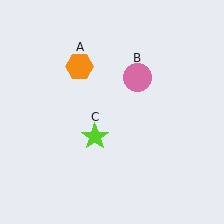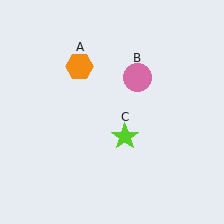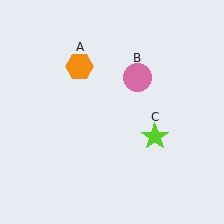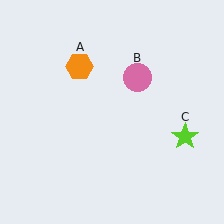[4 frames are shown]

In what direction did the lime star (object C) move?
The lime star (object C) moved right.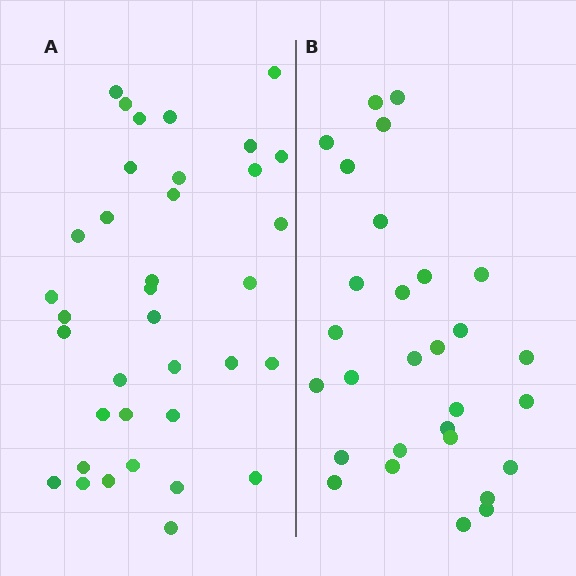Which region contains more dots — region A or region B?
Region A (the left region) has more dots.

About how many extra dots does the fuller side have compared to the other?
Region A has roughly 8 or so more dots than region B.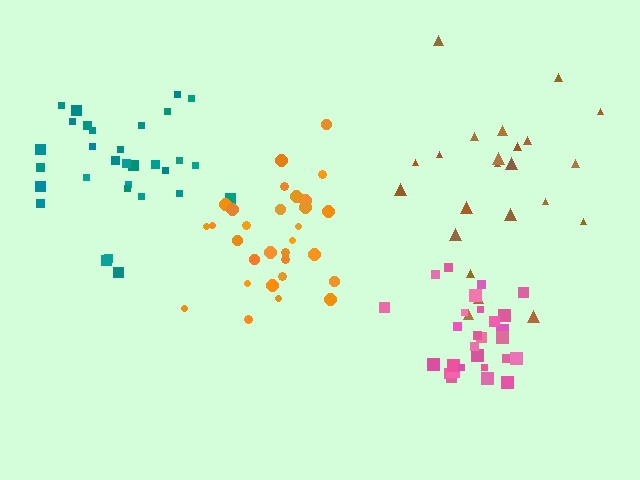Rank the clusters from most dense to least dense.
pink, orange, teal, brown.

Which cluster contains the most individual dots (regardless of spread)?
Teal (31).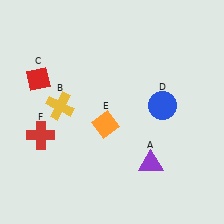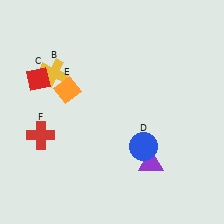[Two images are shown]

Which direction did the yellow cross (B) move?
The yellow cross (B) moved up.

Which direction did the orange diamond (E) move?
The orange diamond (E) moved left.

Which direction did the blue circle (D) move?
The blue circle (D) moved down.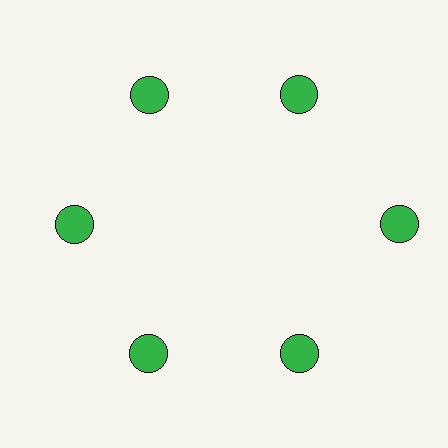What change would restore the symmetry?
The symmetry would be restored by moving it inward, back onto the ring so that all 6 circles sit at equal angles and equal distance from the center.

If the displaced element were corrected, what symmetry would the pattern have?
It would have 6-fold rotational symmetry — the pattern would map onto itself every 60 degrees.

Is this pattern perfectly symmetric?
No. The 6 green circles are arranged in a ring, but one element near the 3 o'clock position is pushed outward from the center, breaking the 6-fold rotational symmetry.